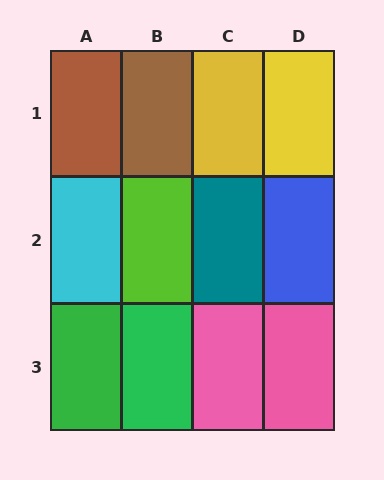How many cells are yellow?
2 cells are yellow.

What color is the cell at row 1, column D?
Yellow.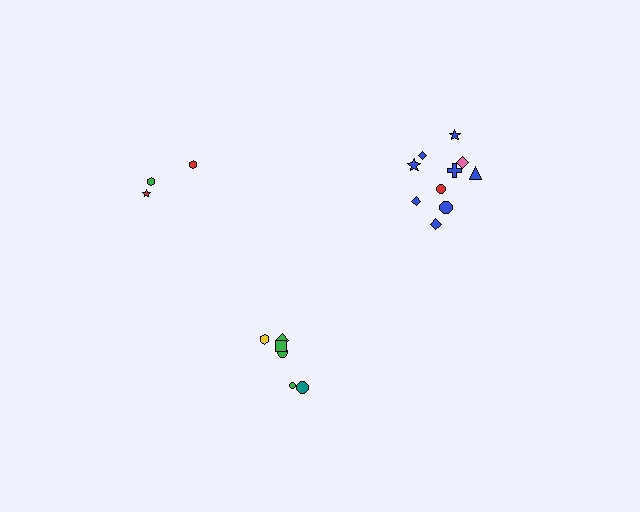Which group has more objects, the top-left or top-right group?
The top-right group.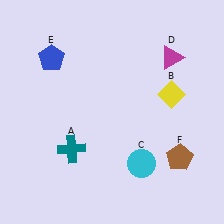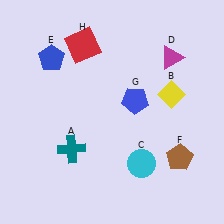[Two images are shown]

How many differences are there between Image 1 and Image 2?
There are 2 differences between the two images.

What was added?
A blue pentagon (G), a red square (H) were added in Image 2.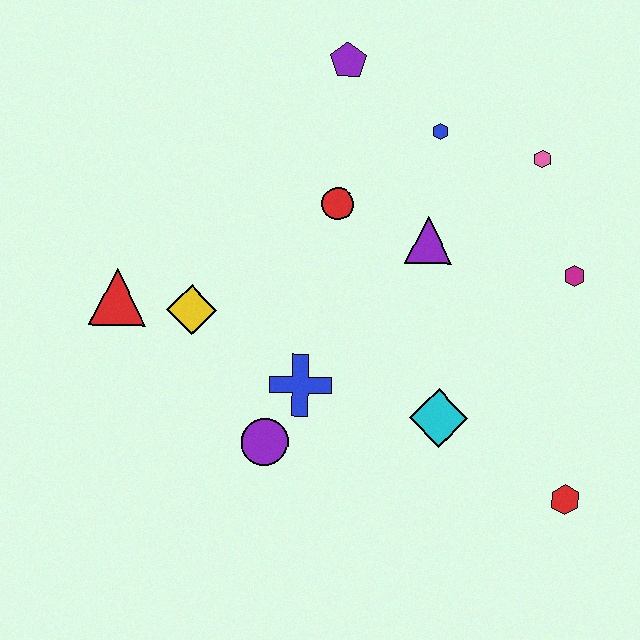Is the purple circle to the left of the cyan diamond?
Yes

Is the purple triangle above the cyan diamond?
Yes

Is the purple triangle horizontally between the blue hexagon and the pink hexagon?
No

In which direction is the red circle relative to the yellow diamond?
The red circle is to the right of the yellow diamond.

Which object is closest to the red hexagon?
The cyan diamond is closest to the red hexagon.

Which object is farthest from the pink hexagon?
The red triangle is farthest from the pink hexagon.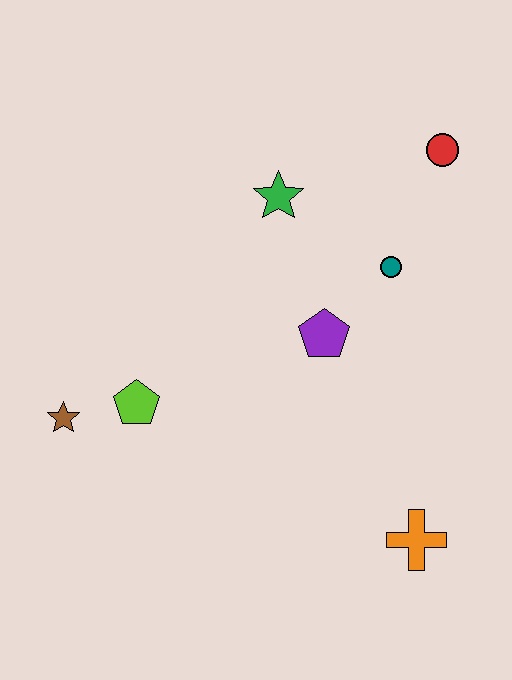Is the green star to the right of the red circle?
No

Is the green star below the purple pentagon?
No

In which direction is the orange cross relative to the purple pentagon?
The orange cross is below the purple pentagon.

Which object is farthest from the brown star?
The red circle is farthest from the brown star.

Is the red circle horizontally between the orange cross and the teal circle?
No